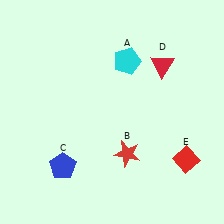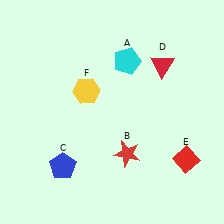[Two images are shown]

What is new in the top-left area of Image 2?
A yellow hexagon (F) was added in the top-left area of Image 2.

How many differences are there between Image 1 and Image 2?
There is 1 difference between the two images.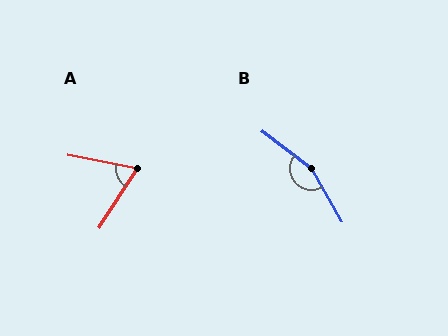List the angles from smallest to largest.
A (69°), B (157°).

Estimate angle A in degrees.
Approximately 69 degrees.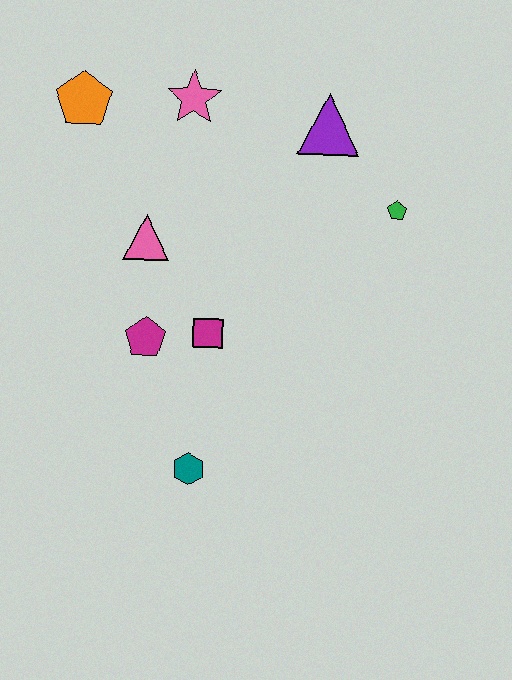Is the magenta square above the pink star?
No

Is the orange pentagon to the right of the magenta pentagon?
No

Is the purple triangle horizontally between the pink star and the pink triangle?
No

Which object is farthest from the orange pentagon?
The teal hexagon is farthest from the orange pentagon.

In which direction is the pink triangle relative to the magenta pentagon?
The pink triangle is above the magenta pentagon.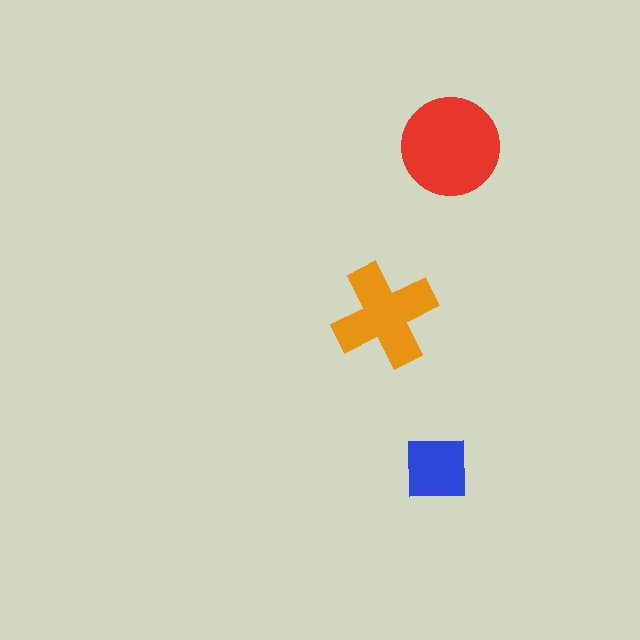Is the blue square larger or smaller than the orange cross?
Smaller.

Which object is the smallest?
The blue square.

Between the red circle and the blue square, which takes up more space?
The red circle.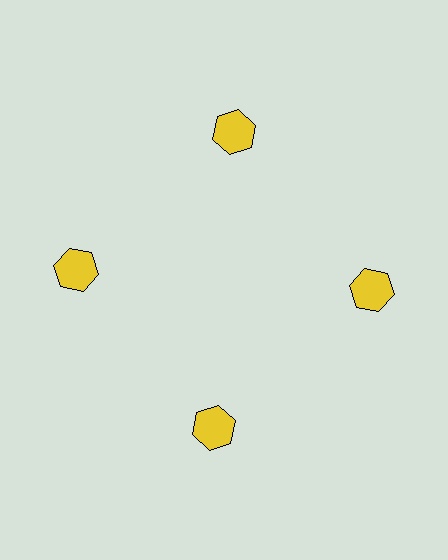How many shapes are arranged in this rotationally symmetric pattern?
There are 4 shapes, arranged in 4 groups of 1.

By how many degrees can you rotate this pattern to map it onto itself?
The pattern maps onto itself every 90 degrees of rotation.